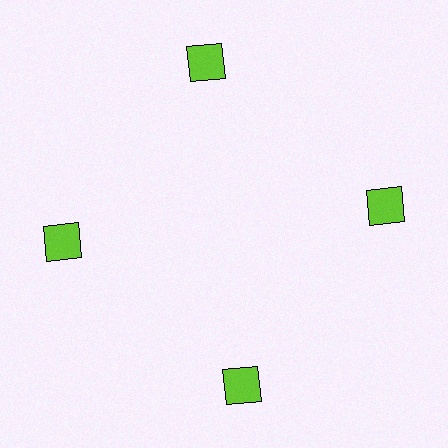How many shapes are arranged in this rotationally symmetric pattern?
There are 4 shapes, arranged in 4 groups of 1.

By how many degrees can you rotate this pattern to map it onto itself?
The pattern maps onto itself every 90 degrees of rotation.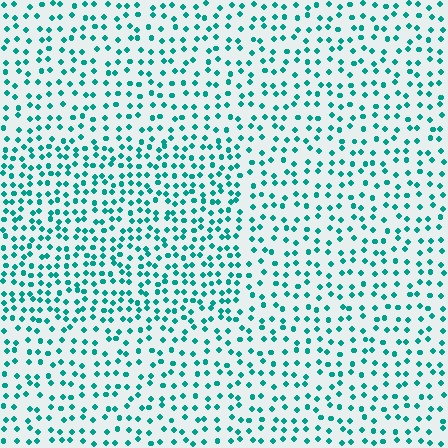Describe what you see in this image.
The image contains small teal elements arranged at two different densities. A rectangle-shaped region is visible where the elements are more densely packed than the surrounding area.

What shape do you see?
I see a rectangle.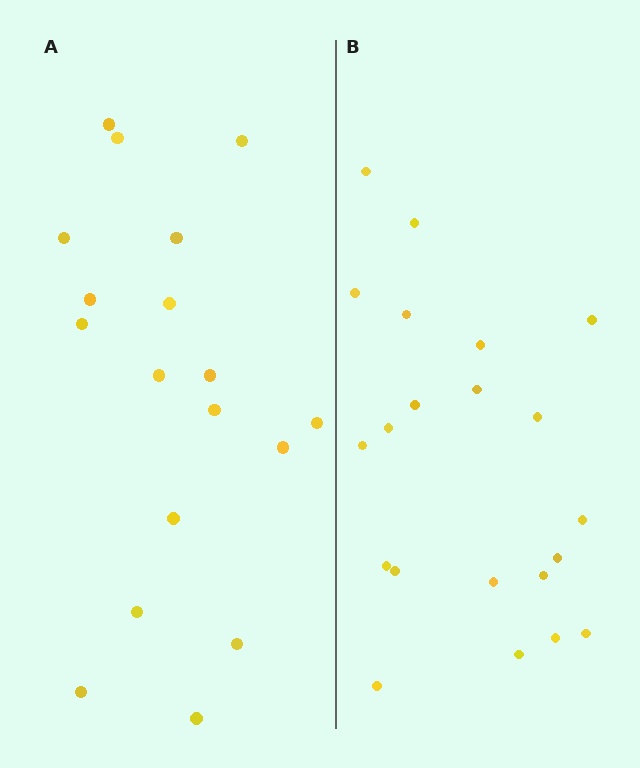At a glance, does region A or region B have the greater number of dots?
Region B (the right region) has more dots.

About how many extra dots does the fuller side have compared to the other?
Region B has just a few more — roughly 2 or 3 more dots than region A.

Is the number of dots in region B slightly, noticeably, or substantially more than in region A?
Region B has only slightly more — the two regions are fairly close. The ratio is roughly 1.2 to 1.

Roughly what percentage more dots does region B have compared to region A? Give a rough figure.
About 15% more.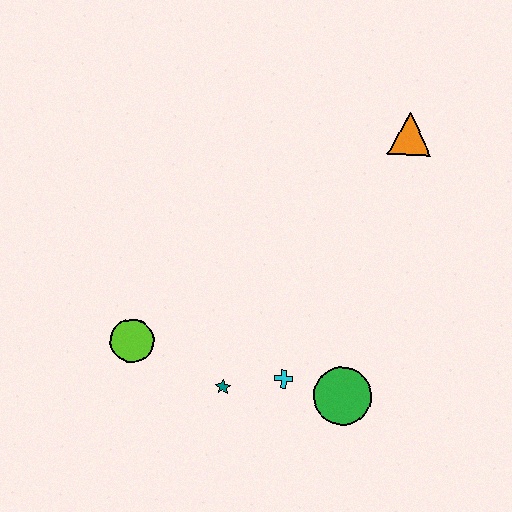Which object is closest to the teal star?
The cyan cross is closest to the teal star.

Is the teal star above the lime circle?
No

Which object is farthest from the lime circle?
The orange triangle is farthest from the lime circle.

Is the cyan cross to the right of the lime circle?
Yes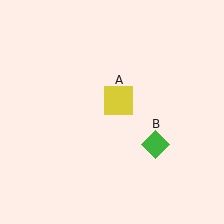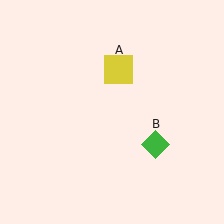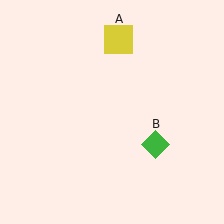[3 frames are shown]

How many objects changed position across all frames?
1 object changed position: yellow square (object A).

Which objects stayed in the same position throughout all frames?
Green diamond (object B) remained stationary.